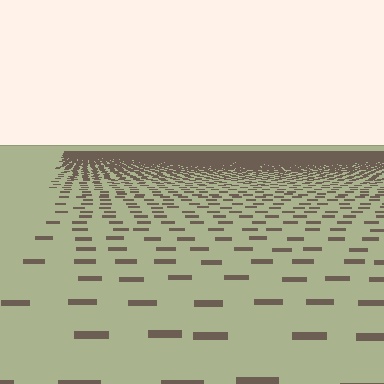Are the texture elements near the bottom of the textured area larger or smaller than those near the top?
Larger. Near the bottom, elements are closer to the viewer and appear at a bigger on-screen size.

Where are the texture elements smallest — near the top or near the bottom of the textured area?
Near the top.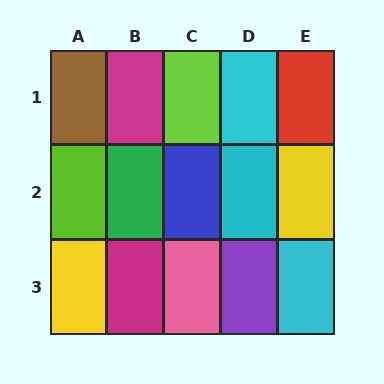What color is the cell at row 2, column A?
Lime.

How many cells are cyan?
3 cells are cyan.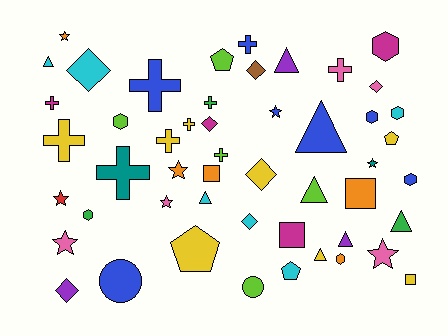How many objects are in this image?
There are 50 objects.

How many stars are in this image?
There are 8 stars.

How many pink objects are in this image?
There are 5 pink objects.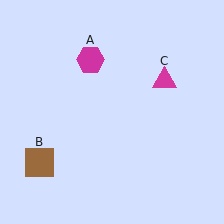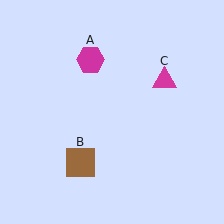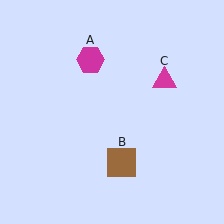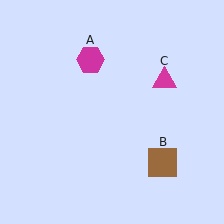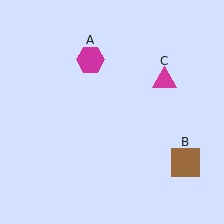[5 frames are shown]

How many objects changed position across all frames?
1 object changed position: brown square (object B).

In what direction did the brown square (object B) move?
The brown square (object B) moved right.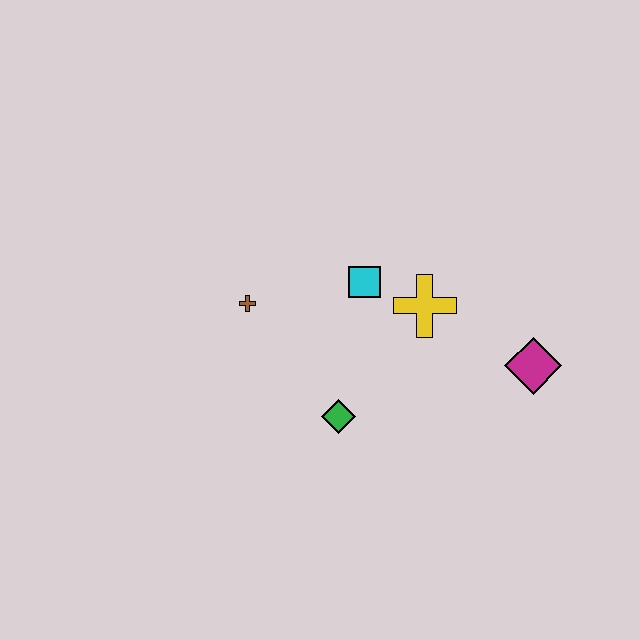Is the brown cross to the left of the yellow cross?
Yes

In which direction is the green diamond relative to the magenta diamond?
The green diamond is to the left of the magenta diamond.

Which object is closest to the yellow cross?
The cyan square is closest to the yellow cross.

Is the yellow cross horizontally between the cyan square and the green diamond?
No